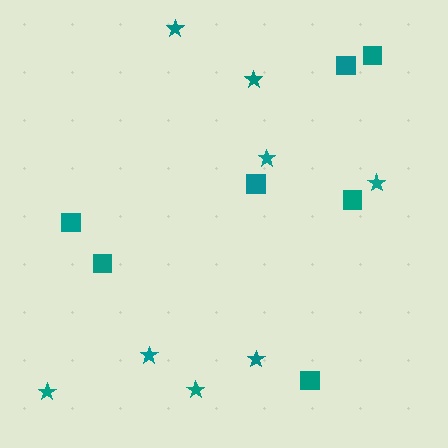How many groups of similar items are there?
There are 2 groups: one group of stars (8) and one group of squares (7).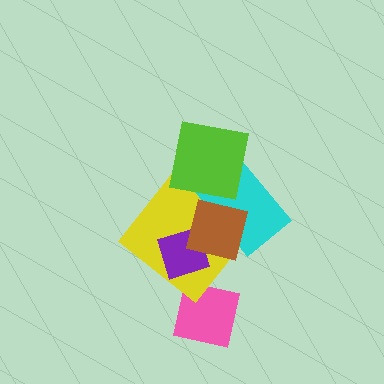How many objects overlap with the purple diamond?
2 objects overlap with the purple diamond.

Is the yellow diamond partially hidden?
Yes, it is partially covered by another shape.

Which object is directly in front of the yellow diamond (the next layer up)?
The purple diamond is directly in front of the yellow diamond.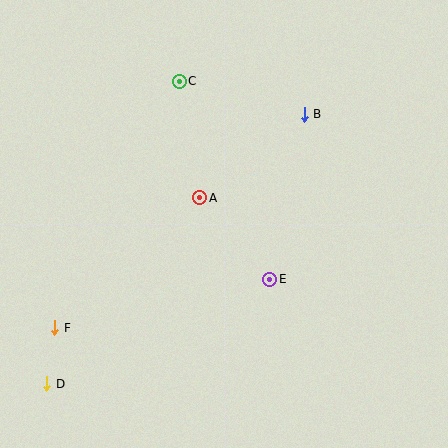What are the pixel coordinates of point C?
Point C is at (179, 81).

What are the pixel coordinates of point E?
Point E is at (270, 279).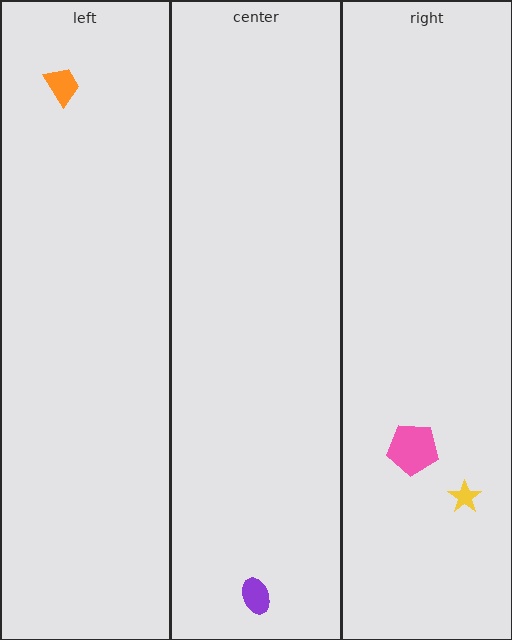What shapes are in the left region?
The orange trapezoid.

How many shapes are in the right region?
2.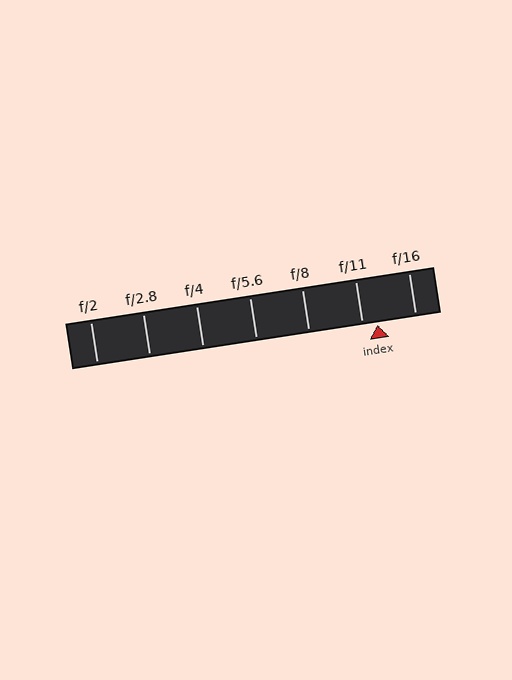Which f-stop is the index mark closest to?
The index mark is closest to f/11.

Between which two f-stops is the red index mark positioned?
The index mark is between f/11 and f/16.